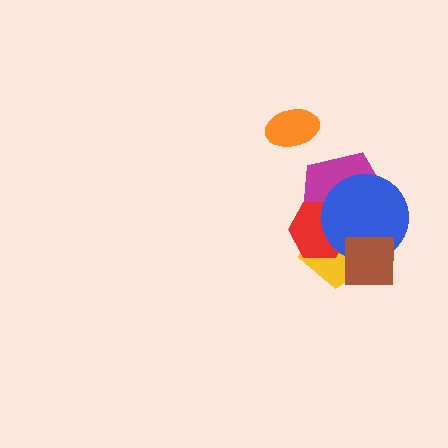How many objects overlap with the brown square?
3 objects overlap with the brown square.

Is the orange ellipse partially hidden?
No, no other shape covers it.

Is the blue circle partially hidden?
Yes, it is partially covered by another shape.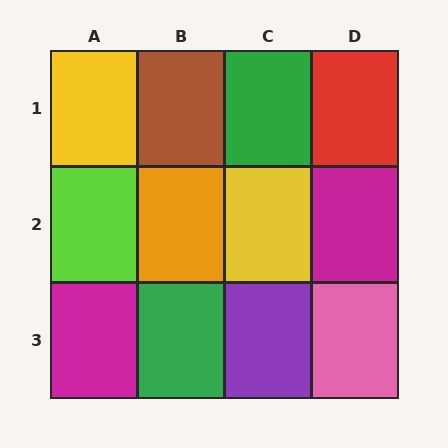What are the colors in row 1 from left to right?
Yellow, brown, green, red.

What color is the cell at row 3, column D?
Pink.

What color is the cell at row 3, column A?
Magenta.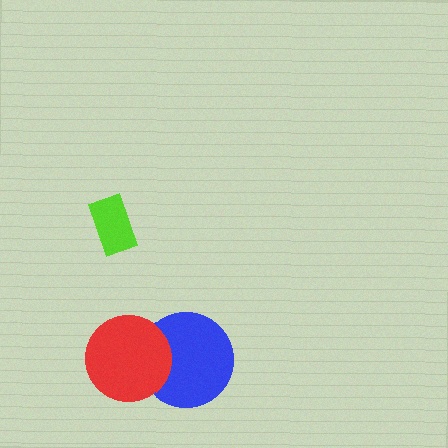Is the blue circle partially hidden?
Yes, it is partially covered by another shape.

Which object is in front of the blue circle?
The red circle is in front of the blue circle.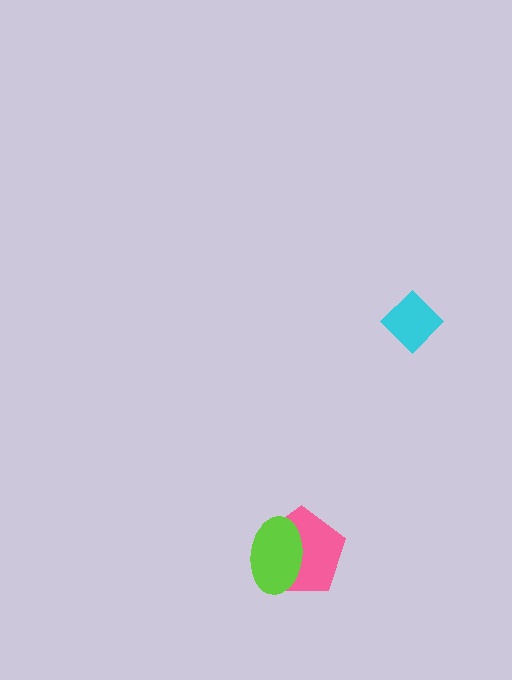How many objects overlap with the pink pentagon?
1 object overlaps with the pink pentagon.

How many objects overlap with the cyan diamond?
0 objects overlap with the cyan diamond.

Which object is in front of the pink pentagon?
The lime ellipse is in front of the pink pentagon.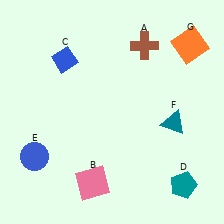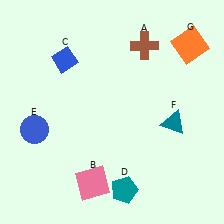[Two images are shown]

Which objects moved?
The objects that moved are: the teal pentagon (D), the blue circle (E).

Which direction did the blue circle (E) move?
The blue circle (E) moved up.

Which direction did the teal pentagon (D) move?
The teal pentagon (D) moved left.